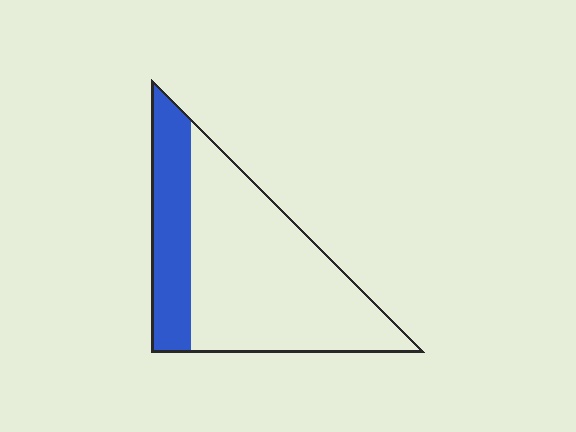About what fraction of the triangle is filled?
About one quarter (1/4).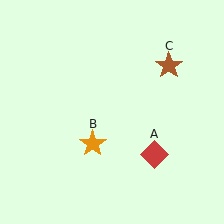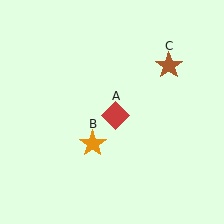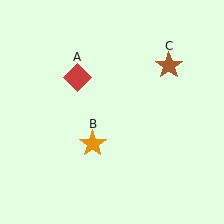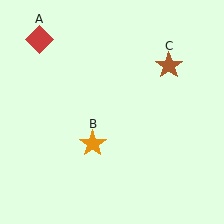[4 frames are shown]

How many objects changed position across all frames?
1 object changed position: red diamond (object A).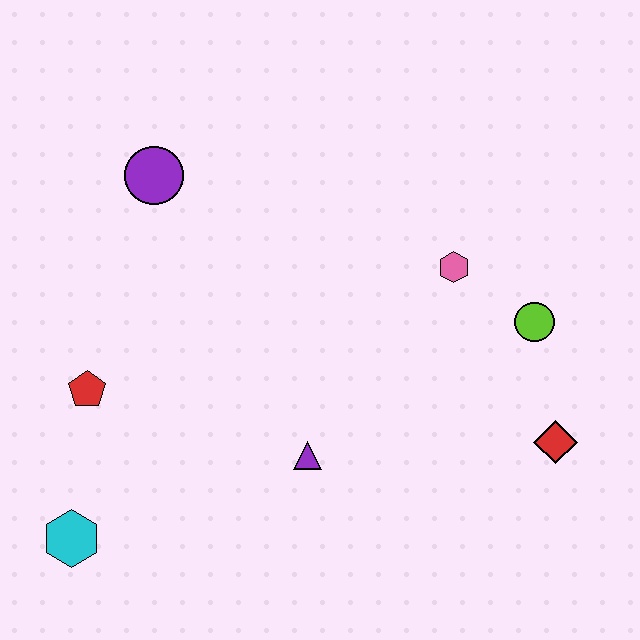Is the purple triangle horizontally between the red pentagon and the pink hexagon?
Yes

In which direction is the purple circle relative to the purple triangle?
The purple circle is above the purple triangle.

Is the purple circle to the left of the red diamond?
Yes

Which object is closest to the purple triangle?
The red pentagon is closest to the purple triangle.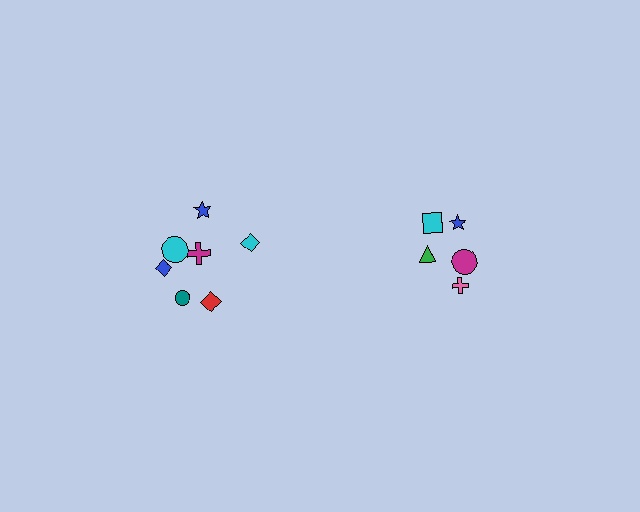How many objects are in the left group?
There are 7 objects.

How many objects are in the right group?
There are 5 objects.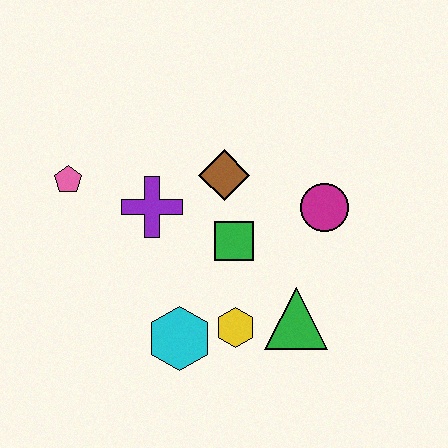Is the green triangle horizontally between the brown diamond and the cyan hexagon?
No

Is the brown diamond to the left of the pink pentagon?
No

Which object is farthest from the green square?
The pink pentagon is farthest from the green square.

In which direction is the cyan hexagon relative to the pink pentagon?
The cyan hexagon is below the pink pentagon.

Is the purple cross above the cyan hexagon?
Yes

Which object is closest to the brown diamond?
The green square is closest to the brown diamond.